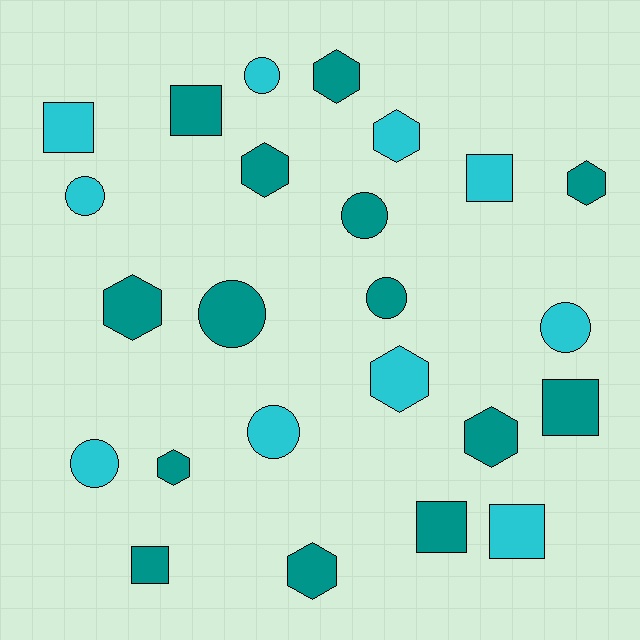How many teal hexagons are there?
There are 7 teal hexagons.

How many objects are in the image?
There are 24 objects.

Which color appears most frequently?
Teal, with 14 objects.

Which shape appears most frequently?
Hexagon, with 9 objects.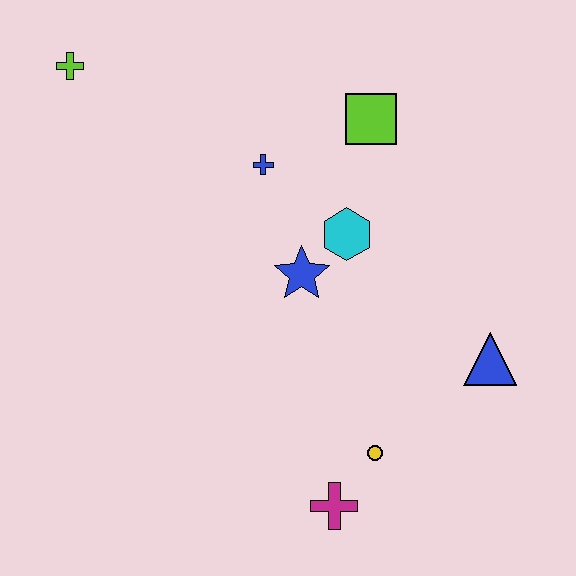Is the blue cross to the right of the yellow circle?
No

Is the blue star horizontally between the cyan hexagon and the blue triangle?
No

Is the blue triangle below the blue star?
Yes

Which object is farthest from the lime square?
The magenta cross is farthest from the lime square.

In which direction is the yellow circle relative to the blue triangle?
The yellow circle is to the left of the blue triangle.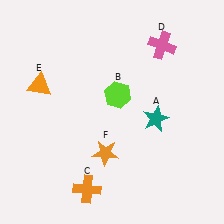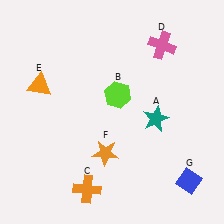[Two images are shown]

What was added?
A blue diamond (G) was added in Image 2.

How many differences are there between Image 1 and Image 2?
There is 1 difference between the two images.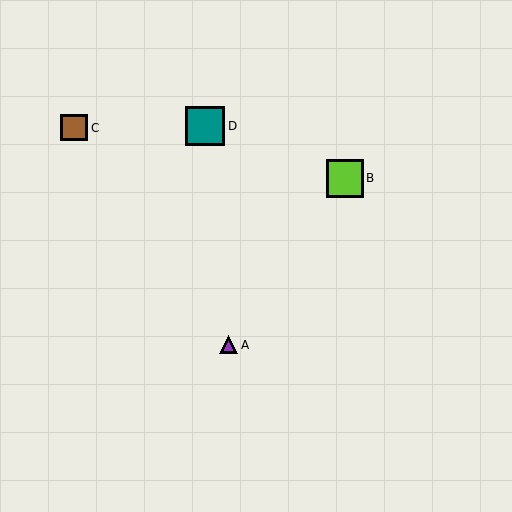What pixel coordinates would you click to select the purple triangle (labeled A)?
Click at (229, 345) to select the purple triangle A.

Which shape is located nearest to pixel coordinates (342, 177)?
The lime square (labeled B) at (345, 178) is nearest to that location.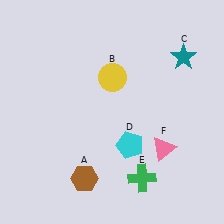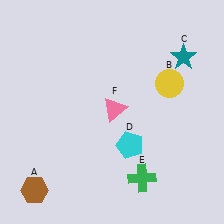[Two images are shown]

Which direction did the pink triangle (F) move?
The pink triangle (F) moved left.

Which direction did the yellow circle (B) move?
The yellow circle (B) moved right.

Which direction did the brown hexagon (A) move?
The brown hexagon (A) moved left.